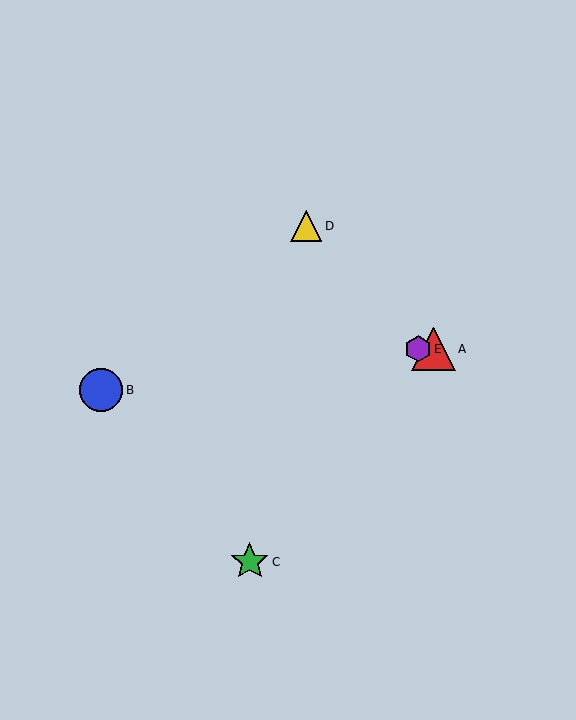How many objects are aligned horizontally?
2 objects (A, E) are aligned horizontally.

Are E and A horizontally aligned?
Yes, both are at y≈349.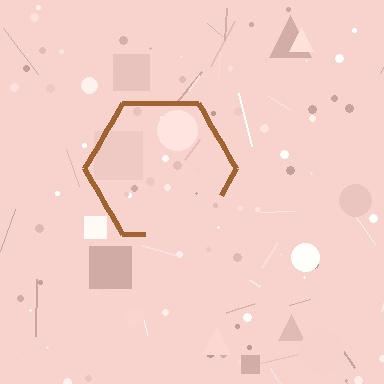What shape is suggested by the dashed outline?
The dashed outline suggests a hexagon.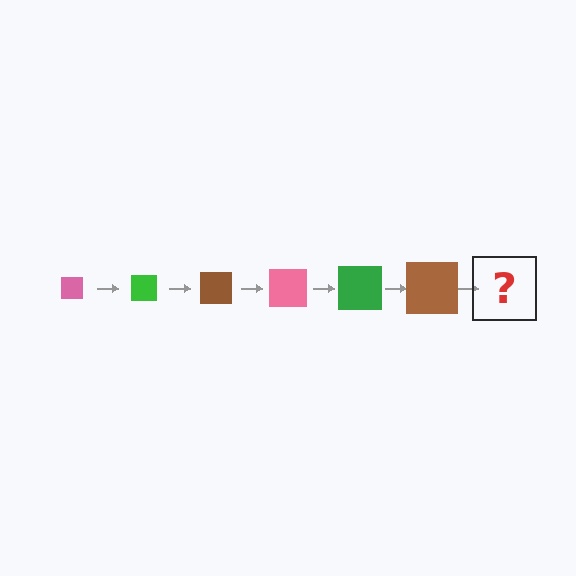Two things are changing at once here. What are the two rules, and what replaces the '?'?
The two rules are that the square grows larger each step and the color cycles through pink, green, and brown. The '?' should be a pink square, larger than the previous one.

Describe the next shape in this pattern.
It should be a pink square, larger than the previous one.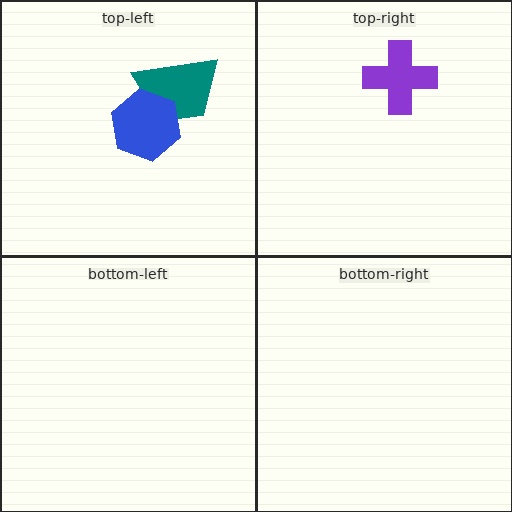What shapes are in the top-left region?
The teal trapezoid, the blue hexagon.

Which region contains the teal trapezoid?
The top-left region.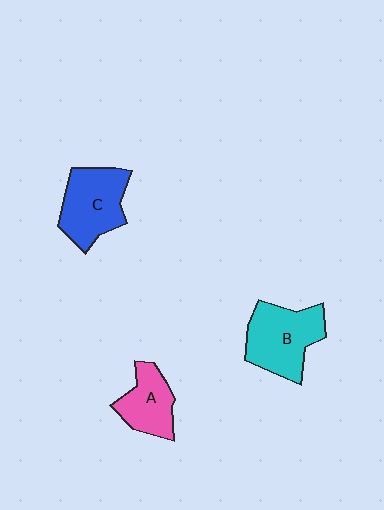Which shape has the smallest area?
Shape A (pink).